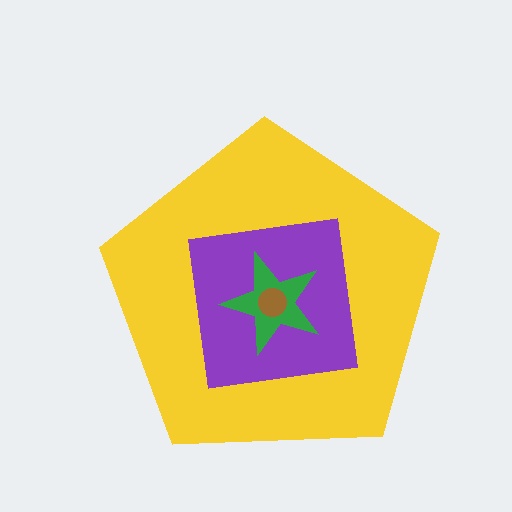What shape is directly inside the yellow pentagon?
The purple square.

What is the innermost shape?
The brown circle.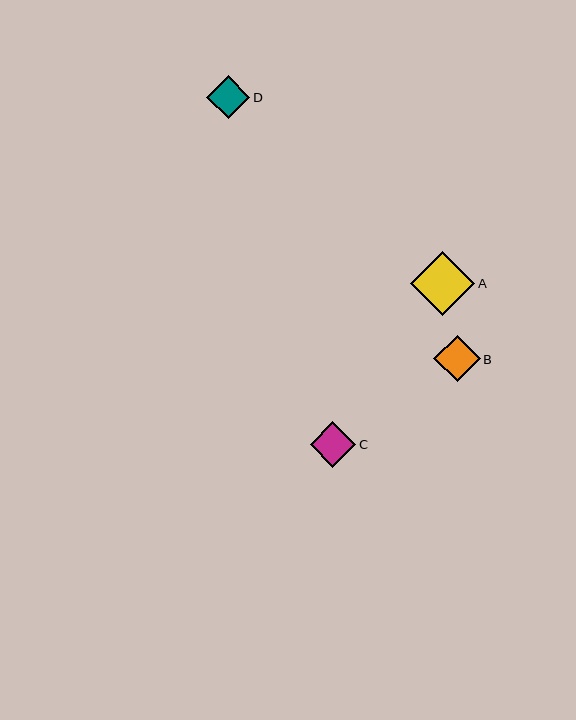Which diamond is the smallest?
Diamond D is the smallest with a size of approximately 43 pixels.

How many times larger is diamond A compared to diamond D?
Diamond A is approximately 1.5 times the size of diamond D.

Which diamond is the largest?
Diamond A is the largest with a size of approximately 64 pixels.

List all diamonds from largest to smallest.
From largest to smallest: A, B, C, D.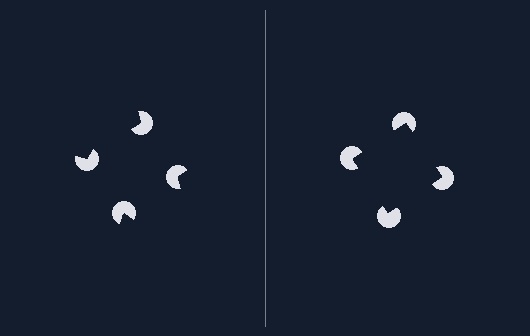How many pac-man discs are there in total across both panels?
8 — 4 on each side.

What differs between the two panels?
The pac-man discs are positioned identically on both sides; only the wedge orientations differ. On the right they align to a square; on the left they are misaligned.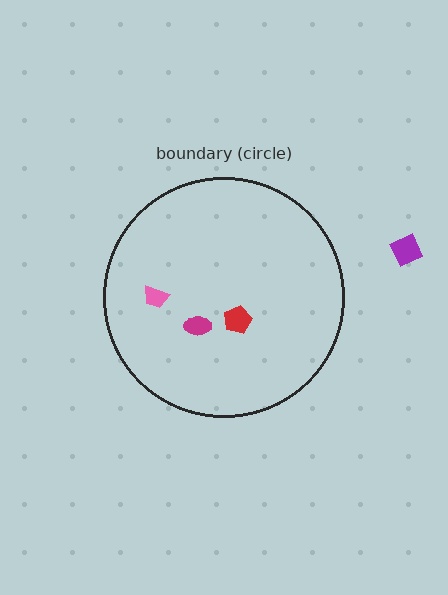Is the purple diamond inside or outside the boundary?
Outside.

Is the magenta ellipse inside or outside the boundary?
Inside.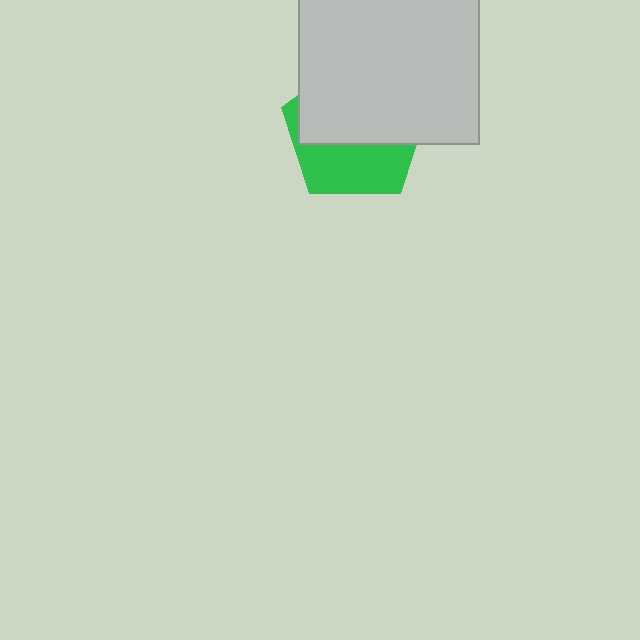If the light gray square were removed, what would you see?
You would see the complete green pentagon.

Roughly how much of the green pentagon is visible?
A small part of it is visible (roughly 39%).